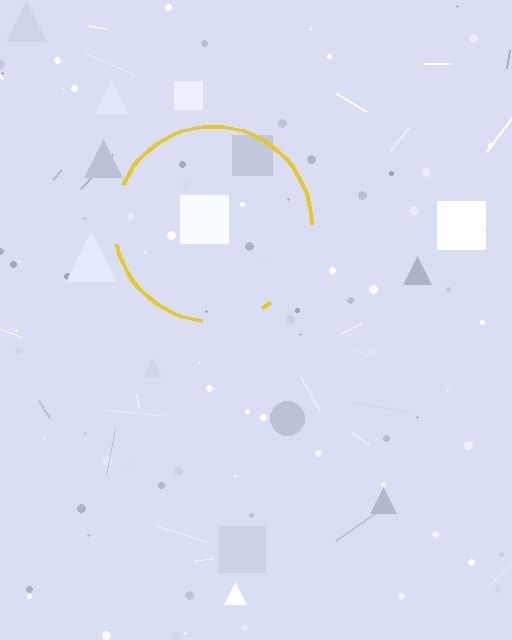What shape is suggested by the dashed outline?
The dashed outline suggests a circle.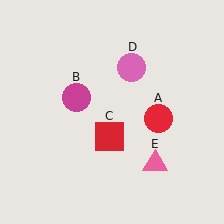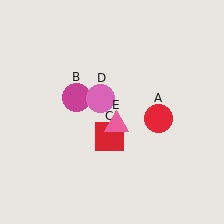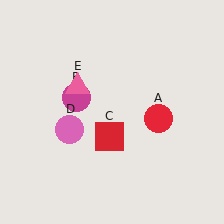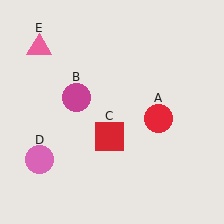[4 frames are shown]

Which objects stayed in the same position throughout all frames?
Red circle (object A) and magenta circle (object B) and red square (object C) remained stationary.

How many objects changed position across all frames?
2 objects changed position: pink circle (object D), pink triangle (object E).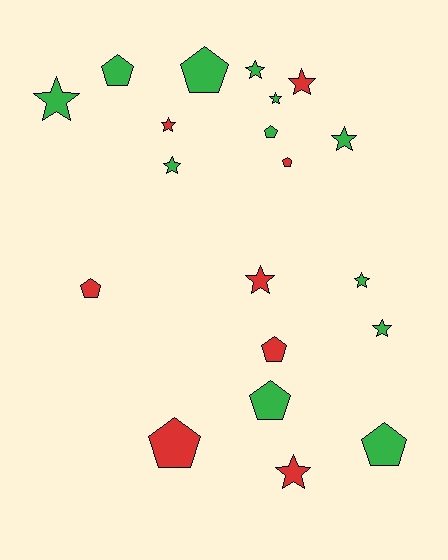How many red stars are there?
There are 4 red stars.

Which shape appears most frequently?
Star, with 11 objects.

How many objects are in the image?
There are 20 objects.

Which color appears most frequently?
Green, with 12 objects.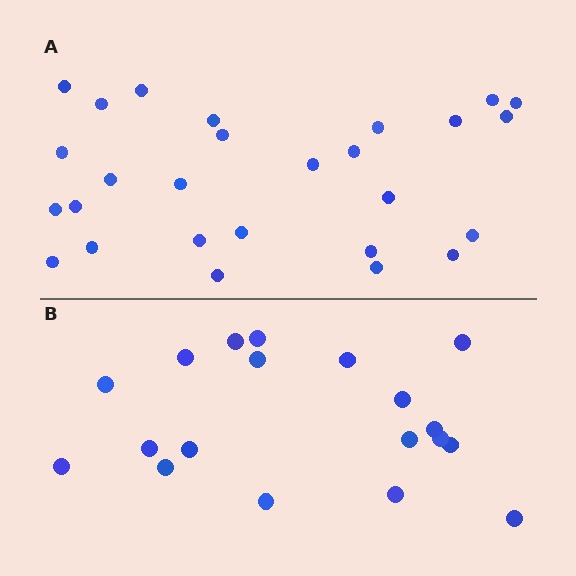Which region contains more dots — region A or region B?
Region A (the top region) has more dots.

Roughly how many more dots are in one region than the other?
Region A has roughly 8 or so more dots than region B.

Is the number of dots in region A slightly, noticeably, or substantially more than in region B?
Region A has noticeably more, but not dramatically so. The ratio is roughly 1.4 to 1.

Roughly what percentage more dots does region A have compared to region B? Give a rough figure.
About 40% more.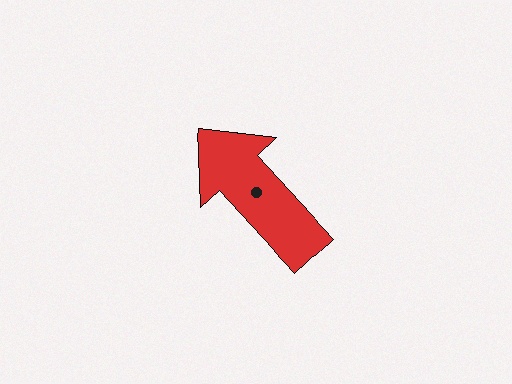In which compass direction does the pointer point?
Northwest.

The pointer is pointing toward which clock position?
Roughly 11 o'clock.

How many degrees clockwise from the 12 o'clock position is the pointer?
Approximately 318 degrees.